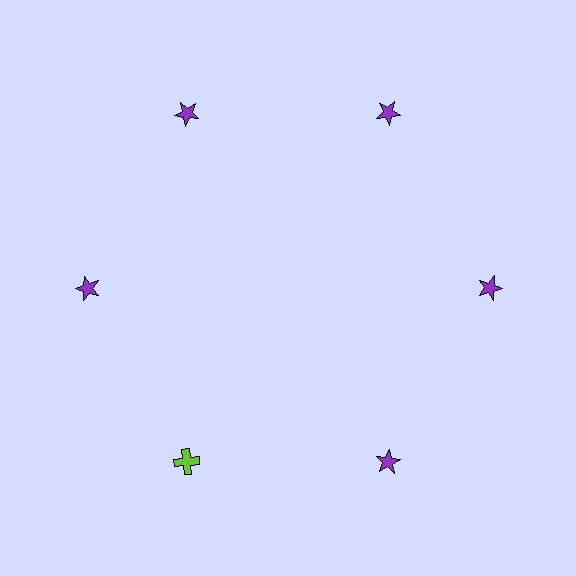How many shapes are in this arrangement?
There are 6 shapes arranged in a ring pattern.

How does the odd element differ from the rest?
It differs in both color (lime instead of purple) and shape (cross instead of star).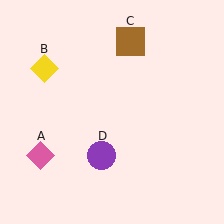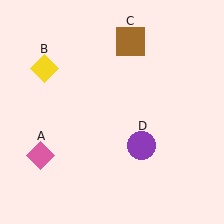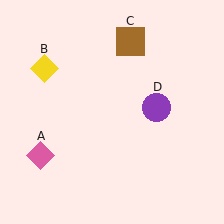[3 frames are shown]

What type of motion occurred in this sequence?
The purple circle (object D) rotated counterclockwise around the center of the scene.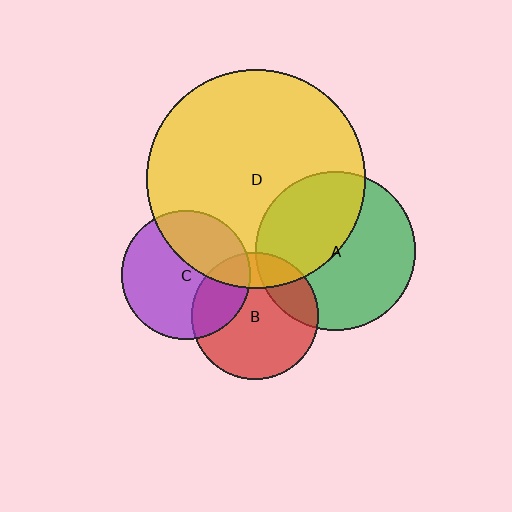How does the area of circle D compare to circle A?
Approximately 1.9 times.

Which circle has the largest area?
Circle D (yellow).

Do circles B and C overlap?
Yes.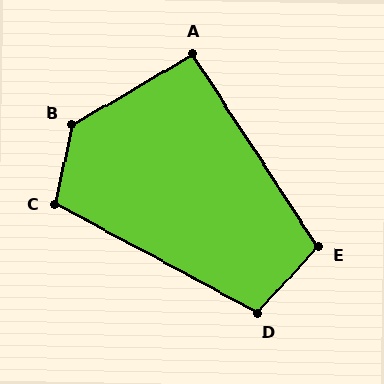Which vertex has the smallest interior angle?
A, at approximately 93 degrees.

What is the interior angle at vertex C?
Approximately 106 degrees (obtuse).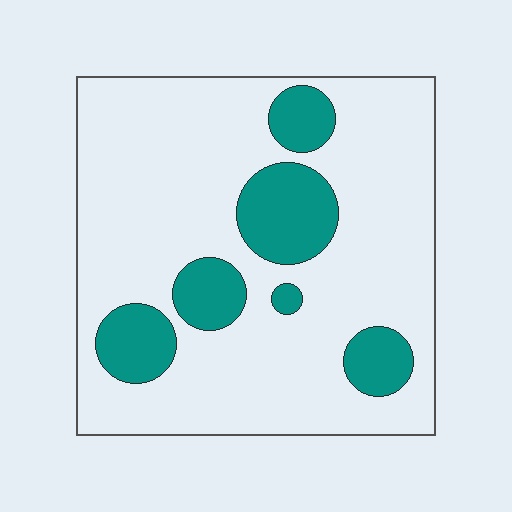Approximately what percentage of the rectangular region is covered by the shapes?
Approximately 20%.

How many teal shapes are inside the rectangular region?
6.